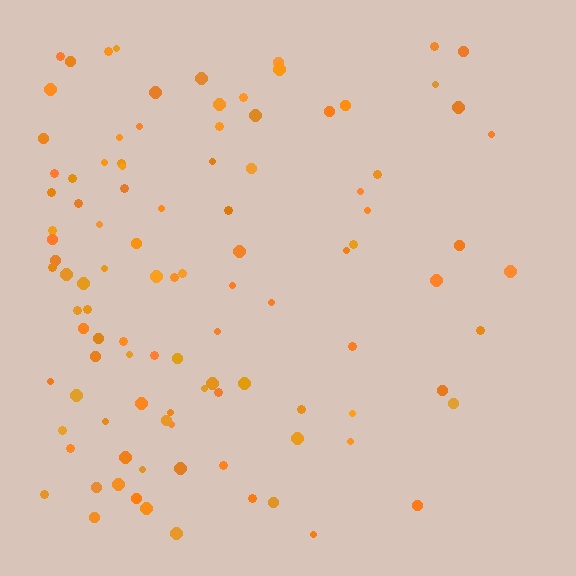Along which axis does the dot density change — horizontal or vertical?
Horizontal.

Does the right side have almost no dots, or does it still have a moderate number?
Still a moderate number, just noticeably fewer than the left.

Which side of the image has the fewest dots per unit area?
The right.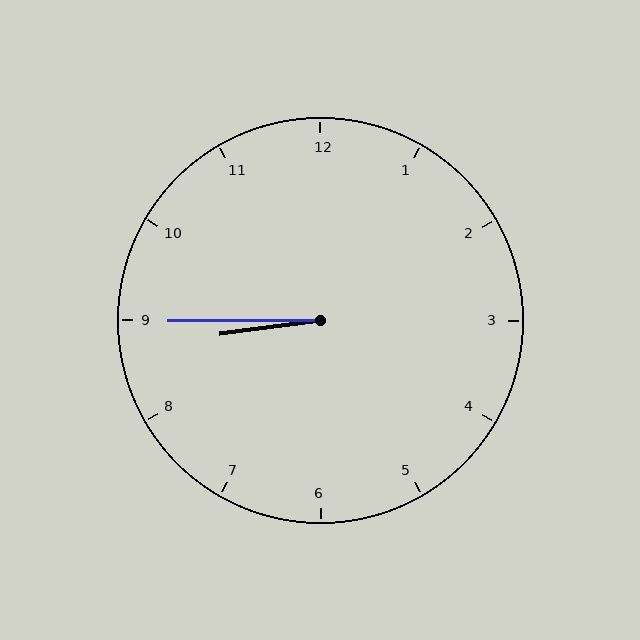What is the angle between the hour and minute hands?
Approximately 8 degrees.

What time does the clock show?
8:45.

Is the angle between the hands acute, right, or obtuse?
It is acute.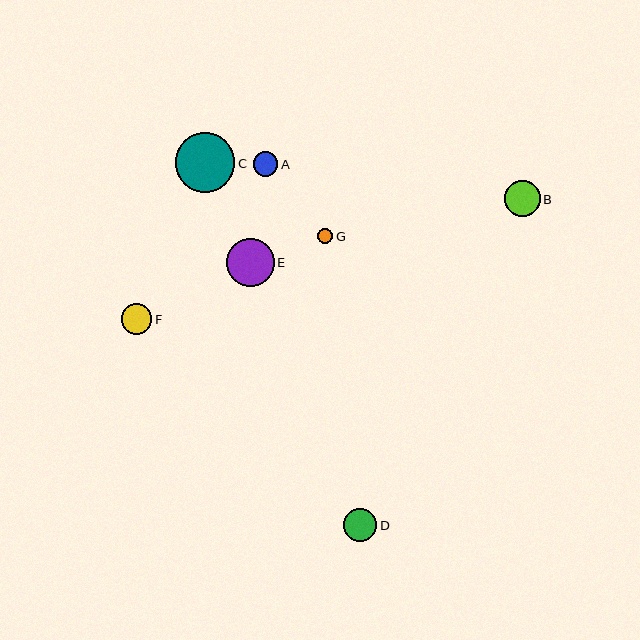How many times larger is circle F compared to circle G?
Circle F is approximately 2.0 times the size of circle G.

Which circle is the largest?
Circle C is the largest with a size of approximately 60 pixels.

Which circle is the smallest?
Circle G is the smallest with a size of approximately 15 pixels.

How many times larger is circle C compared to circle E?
Circle C is approximately 1.2 times the size of circle E.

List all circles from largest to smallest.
From largest to smallest: C, E, B, D, F, A, G.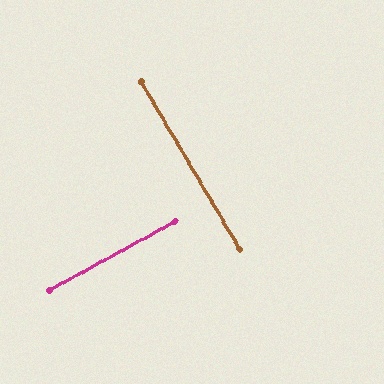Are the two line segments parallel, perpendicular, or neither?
Perpendicular — they meet at approximately 88°.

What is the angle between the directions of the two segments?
Approximately 88 degrees.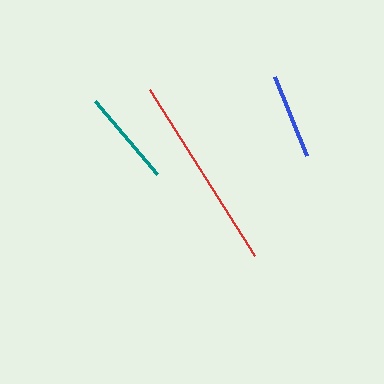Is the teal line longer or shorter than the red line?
The red line is longer than the teal line.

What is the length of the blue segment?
The blue segment is approximately 85 pixels long.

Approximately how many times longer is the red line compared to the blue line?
The red line is approximately 2.3 times the length of the blue line.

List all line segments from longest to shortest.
From longest to shortest: red, teal, blue.